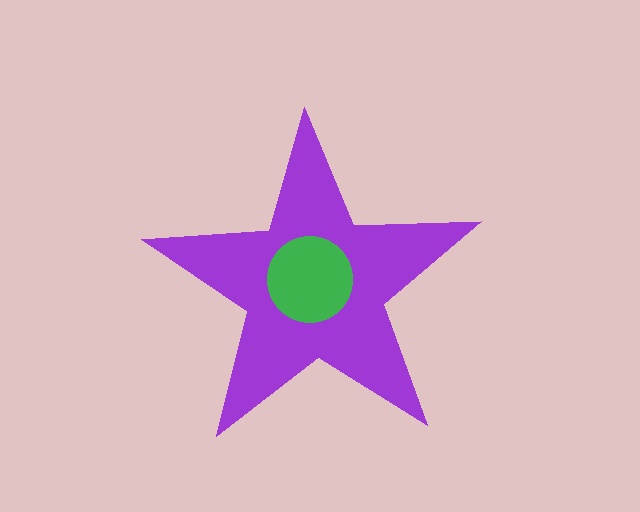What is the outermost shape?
The purple star.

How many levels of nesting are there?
2.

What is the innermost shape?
The green circle.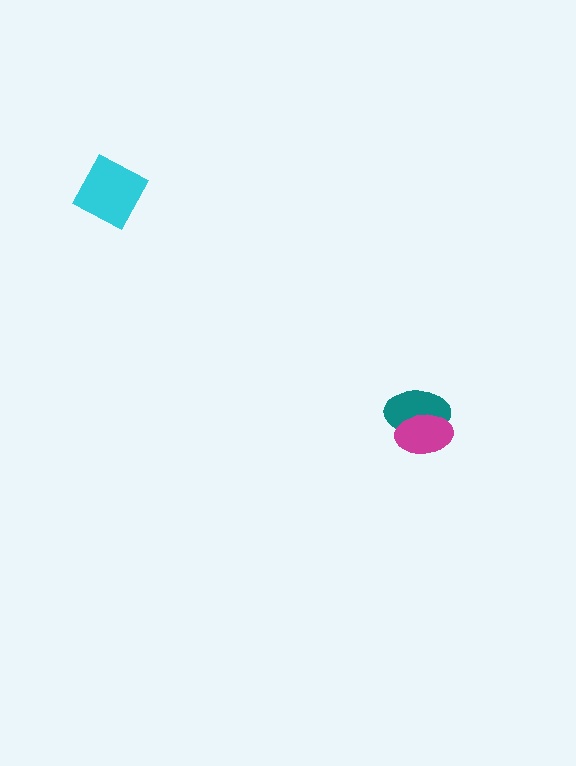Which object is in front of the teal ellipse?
The magenta ellipse is in front of the teal ellipse.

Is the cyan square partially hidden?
No, no other shape covers it.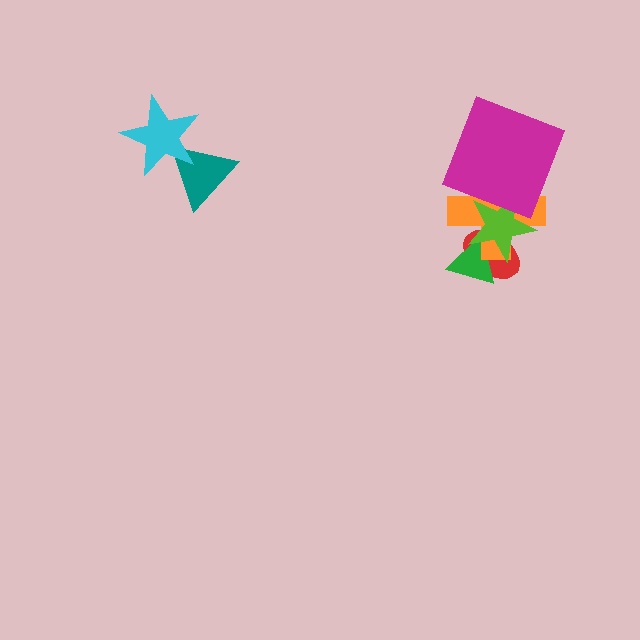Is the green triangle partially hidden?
Yes, it is partially covered by another shape.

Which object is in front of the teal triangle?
The cyan star is in front of the teal triangle.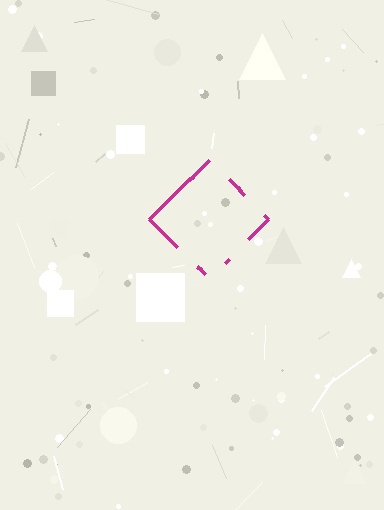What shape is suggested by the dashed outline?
The dashed outline suggests a diamond.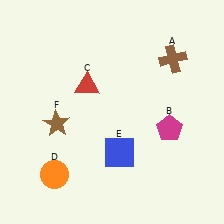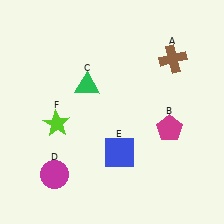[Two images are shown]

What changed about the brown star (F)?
In Image 1, F is brown. In Image 2, it changed to lime.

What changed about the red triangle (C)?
In Image 1, C is red. In Image 2, it changed to green.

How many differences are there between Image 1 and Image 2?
There are 3 differences between the two images.